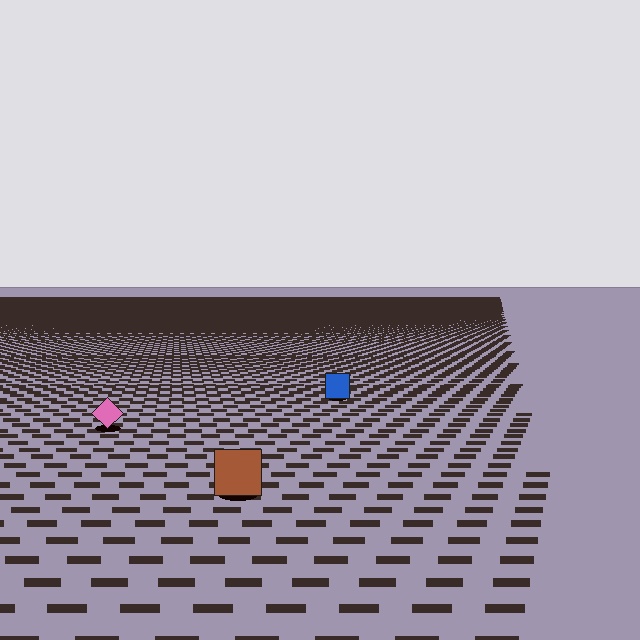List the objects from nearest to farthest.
From nearest to farthest: the brown square, the pink diamond, the blue square.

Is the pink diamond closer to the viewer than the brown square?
No. The brown square is closer — you can tell from the texture gradient: the ground texture is coarser near it.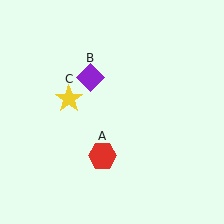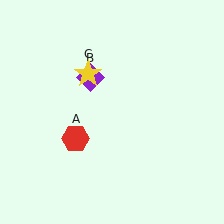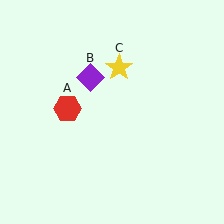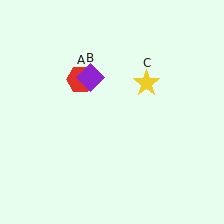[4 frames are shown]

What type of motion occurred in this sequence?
The red hexagon (object A), yellow star (object C) rotated clockwise around the center of the scene.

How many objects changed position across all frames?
2 objects changed position: red hexagon (object A), yellow star (object C).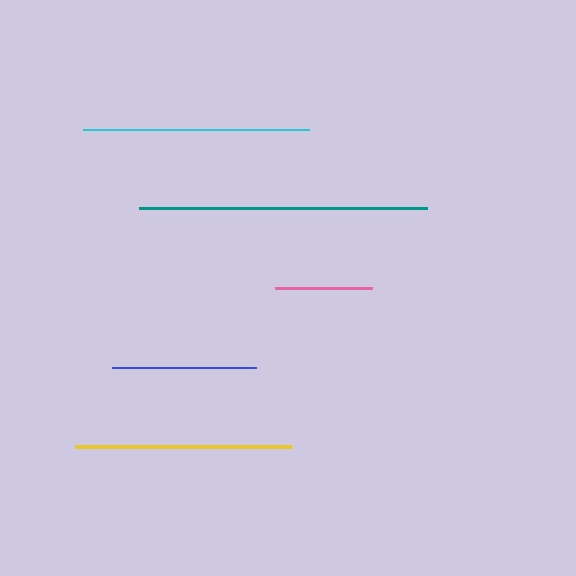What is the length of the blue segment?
The blue segment is approximately 145 pixels long.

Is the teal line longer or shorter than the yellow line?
The teal line is longer than the yellow line.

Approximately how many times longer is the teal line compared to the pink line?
The teal line is approximately 3.0 times the length of the pink line.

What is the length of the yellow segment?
The yellow segment is approximately 216 pixels long.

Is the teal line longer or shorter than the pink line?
The teal line is longer than the pink line.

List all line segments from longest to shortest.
From longest to shortest: teal, cyan, yellow, blue, pink.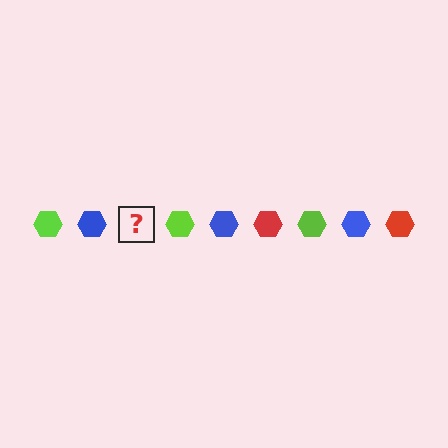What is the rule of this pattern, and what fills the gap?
The rule is that the pattern cycles through lime, blue, red hexagons. The gap should be filled with a red hexagon.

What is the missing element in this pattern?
The missing element is a red hexagon.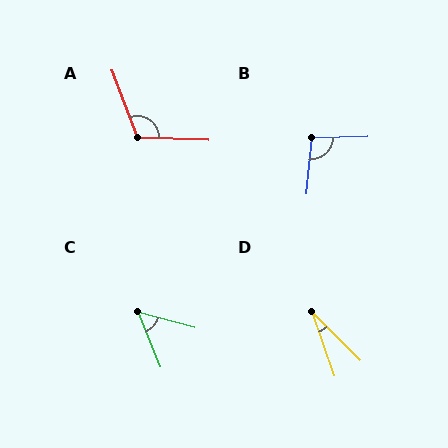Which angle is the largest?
A, at approximately 112 degrees.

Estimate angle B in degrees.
Approximately 98 degrees.